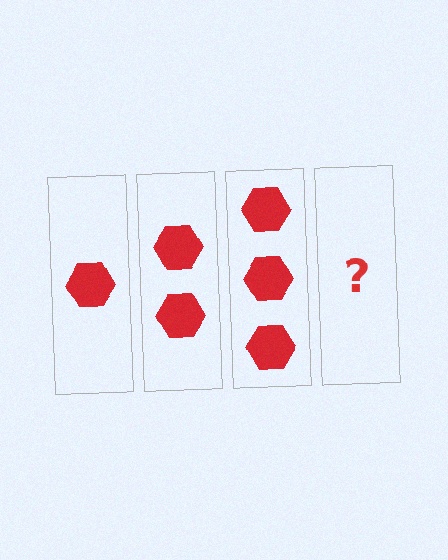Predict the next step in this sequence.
The next step is 4 hexagons.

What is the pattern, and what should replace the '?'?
The pattern is that each step adds one more hexagon. The '?' should be 4 hexagons.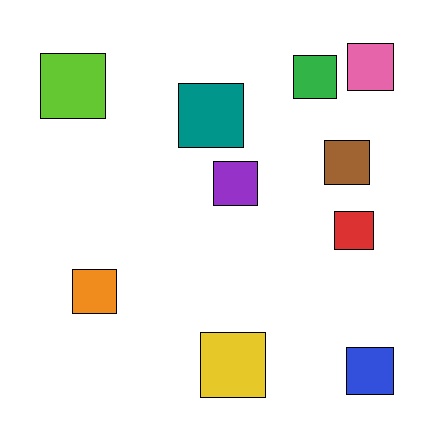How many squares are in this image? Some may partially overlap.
There are 10 squares.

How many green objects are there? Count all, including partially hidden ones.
There is 1 green object.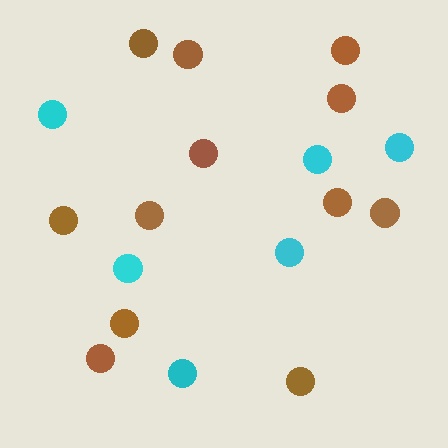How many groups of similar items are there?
There are 2 groups: one group of brown circles (12) and one group of cyan circles (6).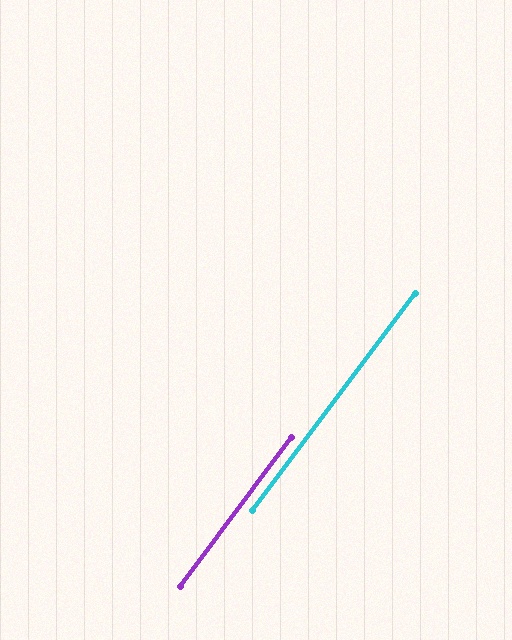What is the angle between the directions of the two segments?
Approximately 0 degrees.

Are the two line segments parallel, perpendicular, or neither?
Parallel — their directions differ by only 0.4°.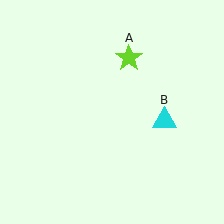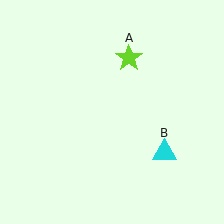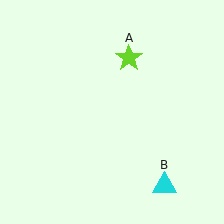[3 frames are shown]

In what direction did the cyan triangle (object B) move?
The cyan triangle (object B) moved down.